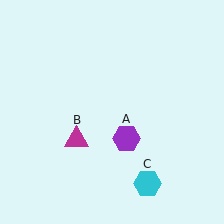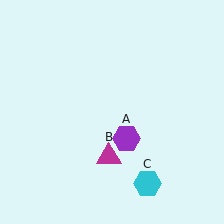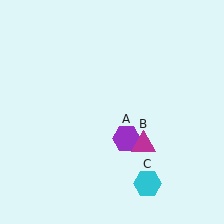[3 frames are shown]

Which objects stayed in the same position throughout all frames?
Purple hexagon (object A) and cyan hexagon (object C) remained stationary.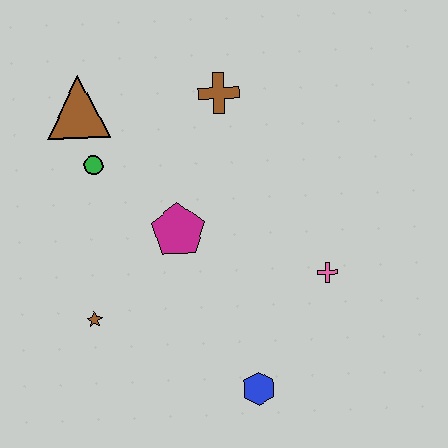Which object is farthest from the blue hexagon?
The brown triangle is farthest from the blue hexagon.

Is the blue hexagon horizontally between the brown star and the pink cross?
Yes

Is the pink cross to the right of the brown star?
Yes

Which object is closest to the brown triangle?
The green circle is closest to the brown triangle.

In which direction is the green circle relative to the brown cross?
The green circle is to the left of the brown cross.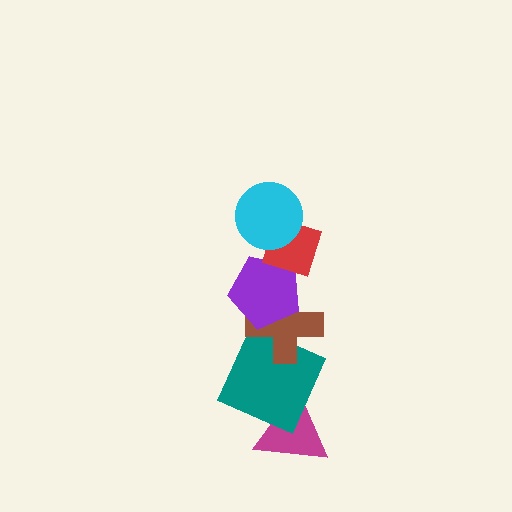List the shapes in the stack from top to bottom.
From top to bottom: the cyan circle, the red diamond, the purple pentagon, the brown cross, the teal square, the magenta triangle.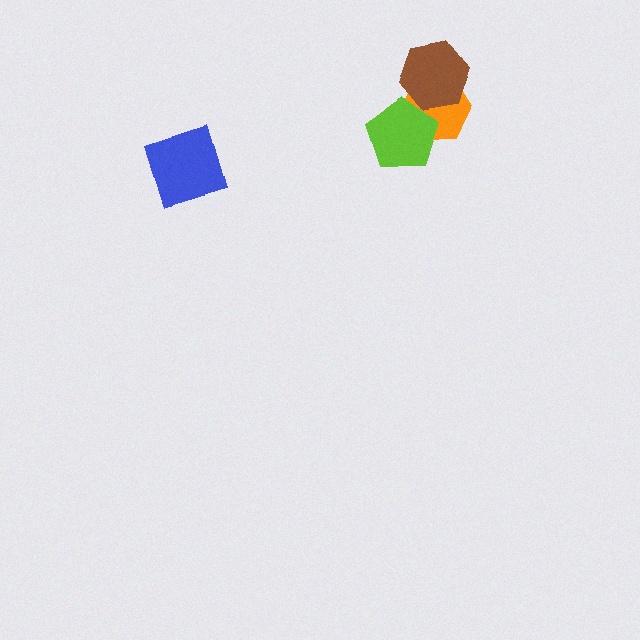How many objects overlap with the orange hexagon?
2 objects overlap with the orange hexagon.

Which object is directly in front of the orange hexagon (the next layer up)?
The lime pentagon is directly in front of the orange hexagon.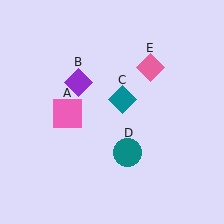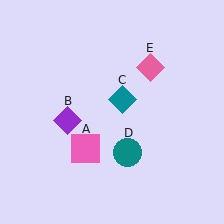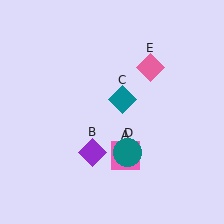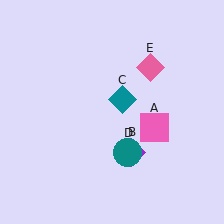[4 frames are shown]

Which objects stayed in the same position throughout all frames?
Teal diamond (object C) and teal circle (object D) and pink diamond (object E) remained stationary.